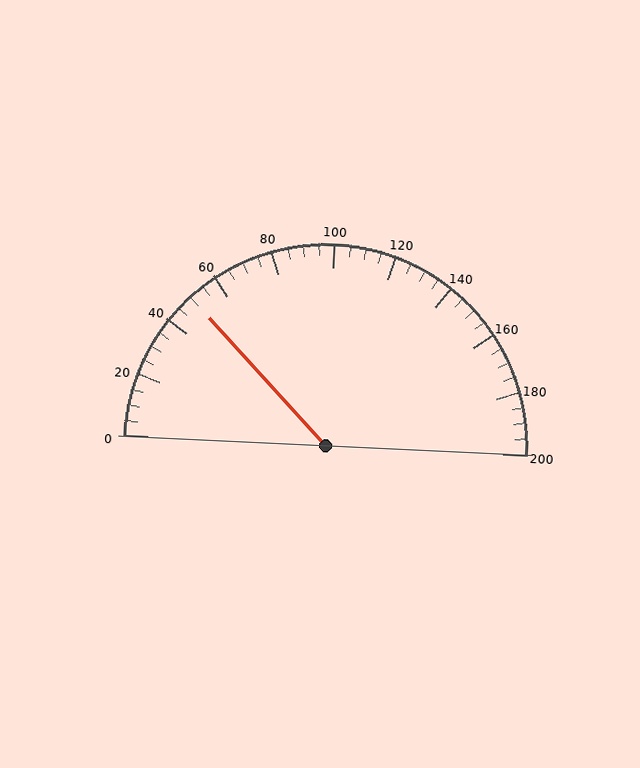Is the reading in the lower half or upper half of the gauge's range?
The reading is in the lower half of the range (0 to 200).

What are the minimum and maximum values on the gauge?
The gauge ranges from 0 to 200.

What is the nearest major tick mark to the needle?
The nearest major tick mark is 40.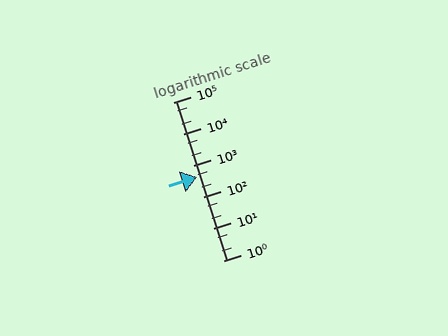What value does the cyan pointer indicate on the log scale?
The pointer indicates approximately 420.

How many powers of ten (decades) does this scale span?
The scale spans 5 decades, from 1 to 100000.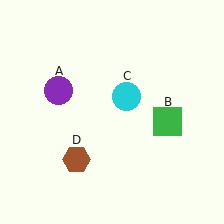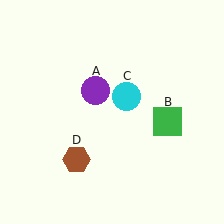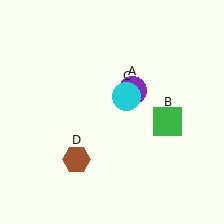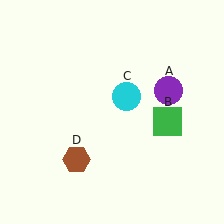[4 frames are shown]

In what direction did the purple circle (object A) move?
The purple circle (object A) moved right.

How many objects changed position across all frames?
1 object changed position: purple circle (object A).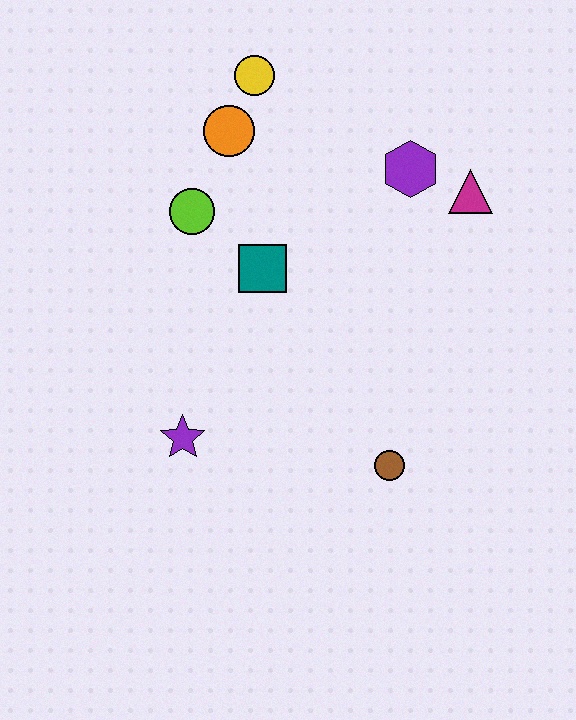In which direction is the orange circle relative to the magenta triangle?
The orange circle is to the left of the magenta triangle.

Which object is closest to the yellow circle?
The orange circle is closest to the yellow circle.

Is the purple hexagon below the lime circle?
No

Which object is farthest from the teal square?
The brown circle is farthest from the teal square.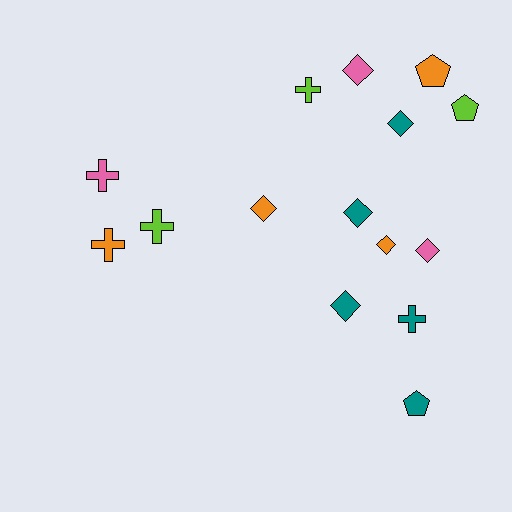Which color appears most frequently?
Teal, with 5 objects.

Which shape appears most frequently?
Diamond, with 7 objects.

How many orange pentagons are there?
There is 1 orange pentagon.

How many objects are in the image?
There are 15 objects.